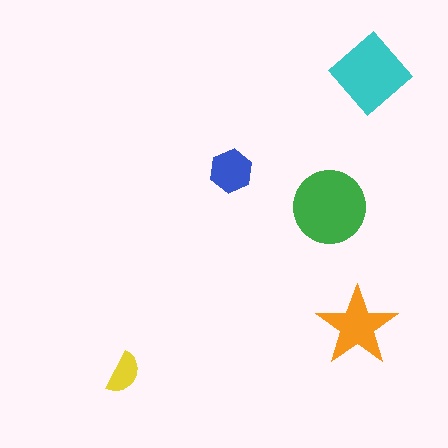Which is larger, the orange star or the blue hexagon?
The orange star.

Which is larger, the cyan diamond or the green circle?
The green circle.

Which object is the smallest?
The yellow semicircle.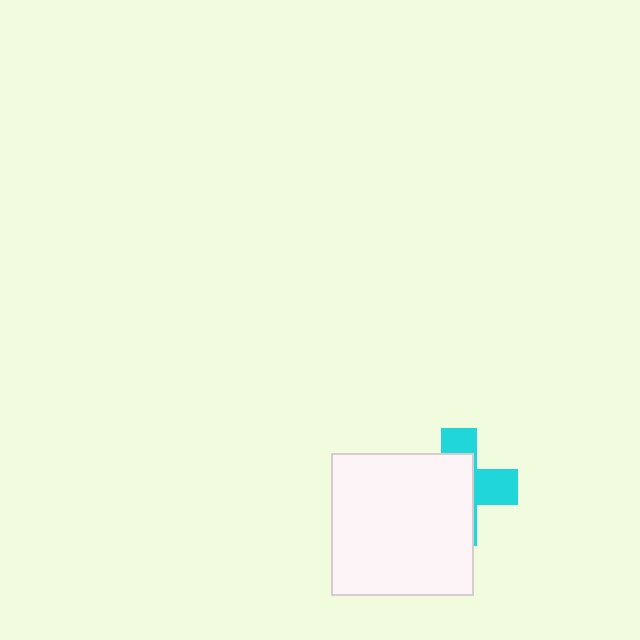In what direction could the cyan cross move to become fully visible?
The cyan cross could move right. That would shift it out from behind the white square entirely.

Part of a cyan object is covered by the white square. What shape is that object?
It is a cross.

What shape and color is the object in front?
The object in front is a white square.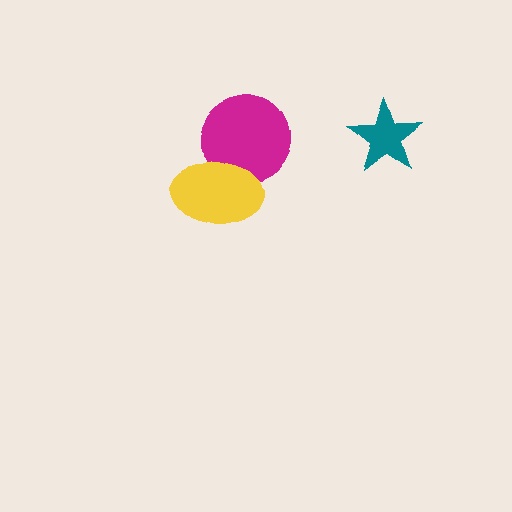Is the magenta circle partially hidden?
Yes, it is partially covered by another shape.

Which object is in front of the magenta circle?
The yellow ellipse is in front of the magenta circle.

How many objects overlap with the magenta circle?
1 object overlaps with the magenta circle.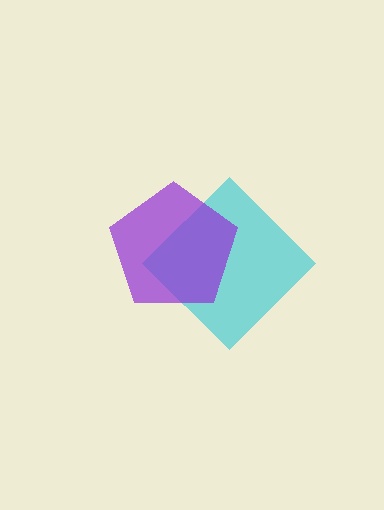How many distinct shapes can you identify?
There are 2 distinct shapes: a cyan diamond, a purple pentagon.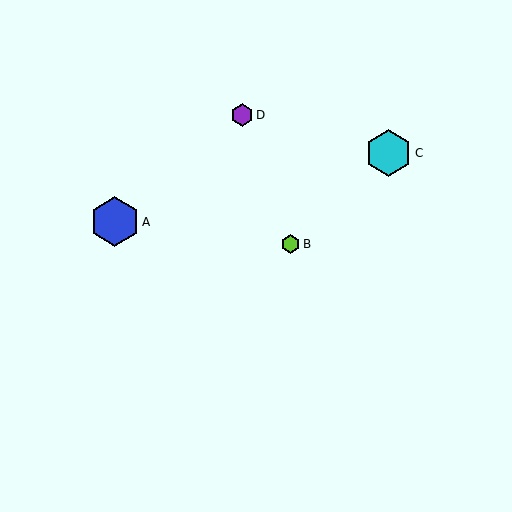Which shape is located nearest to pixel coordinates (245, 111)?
The purple hexagon (labeled D) at (242, 115) is nearest to that location.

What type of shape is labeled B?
Shape B is a lime hexagon.